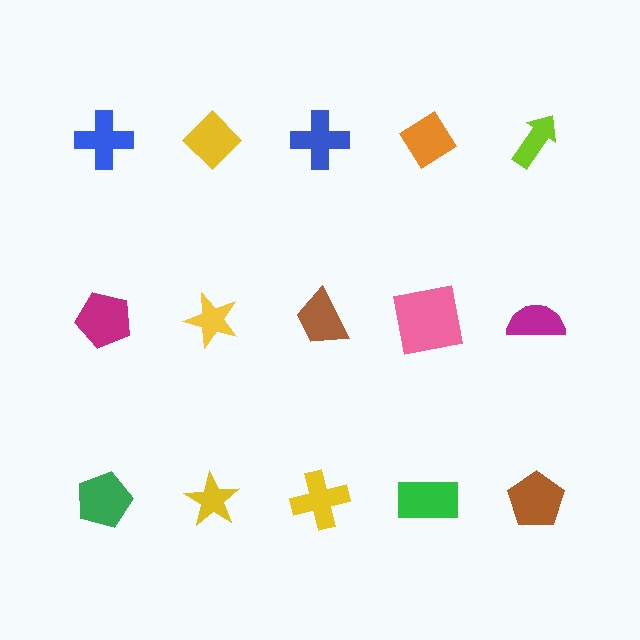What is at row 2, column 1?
A magenta pentagon.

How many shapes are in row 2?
5 shapes.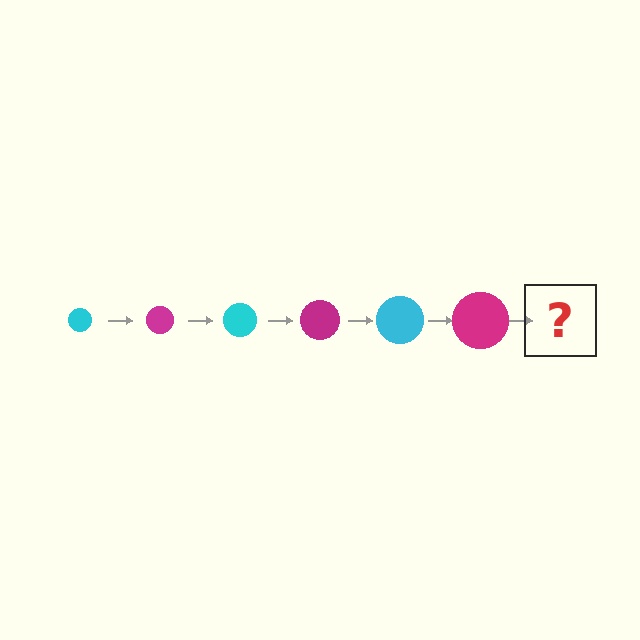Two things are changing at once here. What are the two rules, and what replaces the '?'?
The two rules are that the circle grows larger each step and the color cycles through cyan and magenta. The '?' should be a cyan circle, larger than the previous one.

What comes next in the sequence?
The next element should be a cyan circle, larger than the previous one.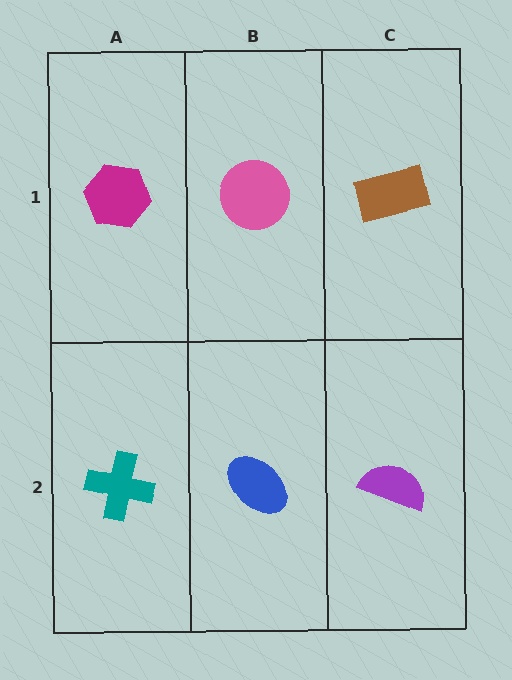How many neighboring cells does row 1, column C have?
2.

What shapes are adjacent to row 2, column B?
A pink circle (row 1, column B), a teal cross (row 2, column A), a purple semicircle (row 2, column C).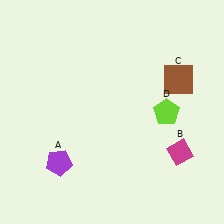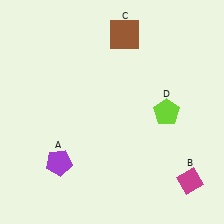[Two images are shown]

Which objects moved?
The objects that moved are: the magenta diamond (B), the brown square (C).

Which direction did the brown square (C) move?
The brown square (C) moved left.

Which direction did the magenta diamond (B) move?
The magenta diamond (B) moved down.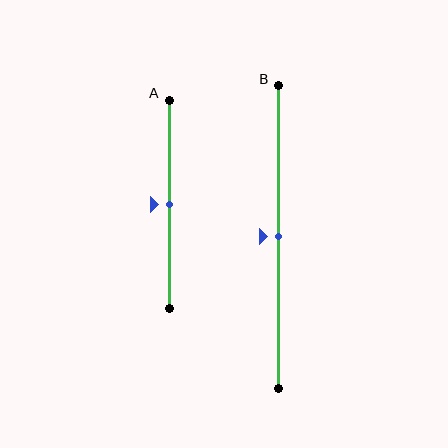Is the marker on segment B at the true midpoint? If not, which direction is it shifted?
Yes, the marker on segment B is at the true midpoint.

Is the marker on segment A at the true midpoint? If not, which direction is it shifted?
Yes, the marker on segment A is at the true midpoint.